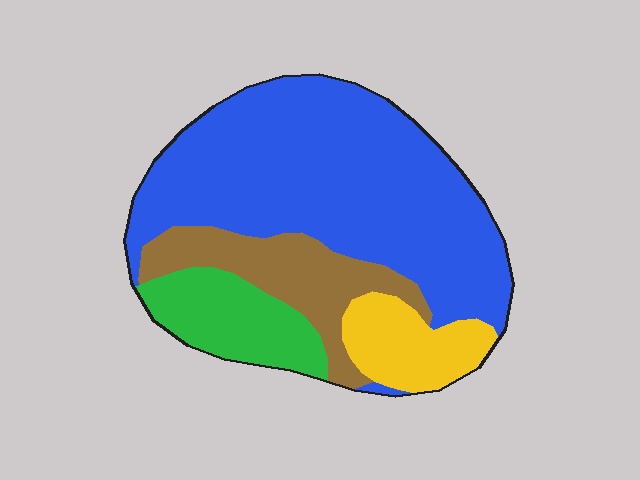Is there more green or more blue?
Blue.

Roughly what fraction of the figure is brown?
Brown covers around 15% of the figure.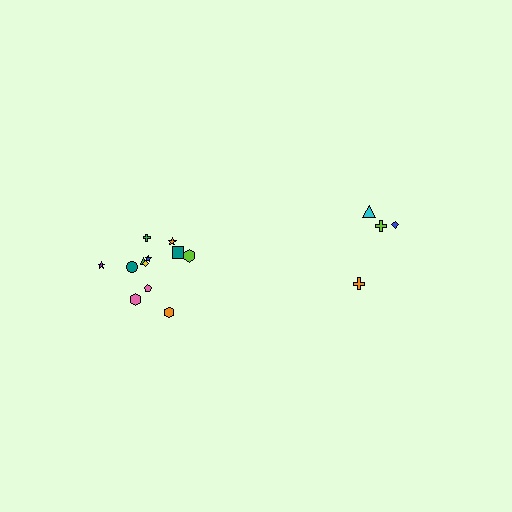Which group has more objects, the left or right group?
The left group.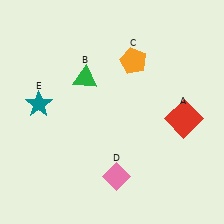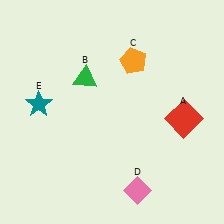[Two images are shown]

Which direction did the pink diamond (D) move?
The pink diamond (D) moved right.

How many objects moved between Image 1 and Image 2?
1 object moved between the two images.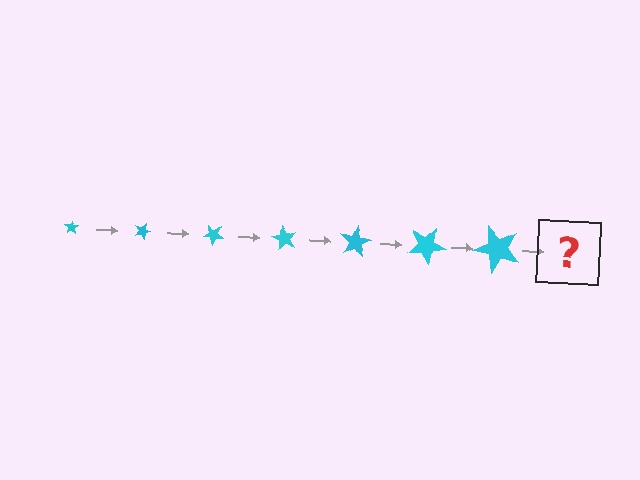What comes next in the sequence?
The next element should be a star, larger than the previous one and rotated 140 degrees from the start.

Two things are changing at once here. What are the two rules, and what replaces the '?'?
The two rules are that the star grows larger each step and it rotates 20 degrees each step. The '?' should be a star, larger than the previous one and rotated 140 degrees from the start.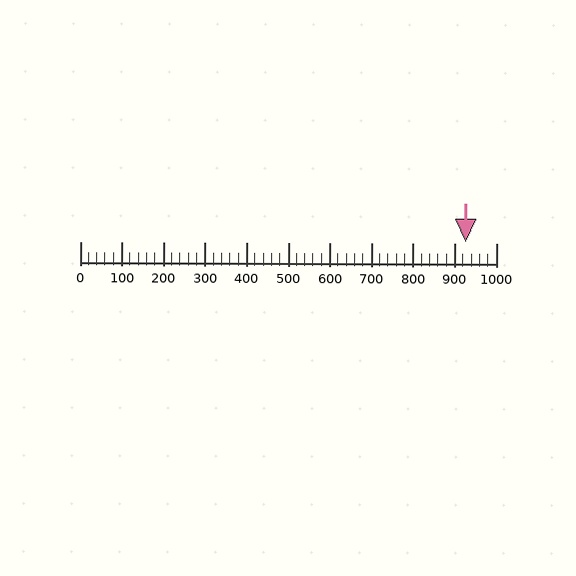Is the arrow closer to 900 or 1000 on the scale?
The arrow is closer to 900.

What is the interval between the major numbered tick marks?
The major tick marks are spaced 100 units apart.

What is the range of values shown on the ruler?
The ruler shows values from 0 to 1000.